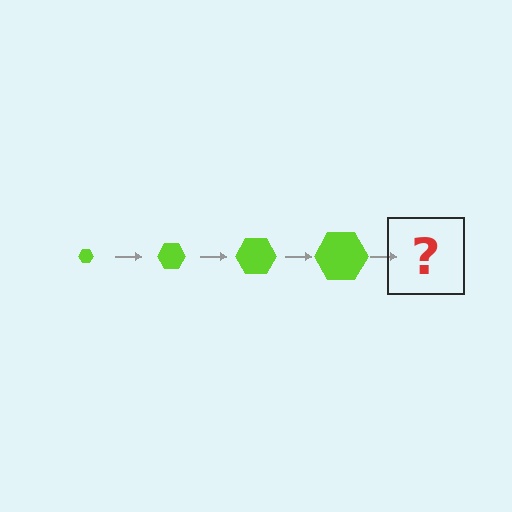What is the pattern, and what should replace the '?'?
The pattern is that the hexagon gets progressively larger each step. The '?' should be a lime hexagon, larger than the previous one.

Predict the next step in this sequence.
The next step is a lime hexagon, larger than the previous one.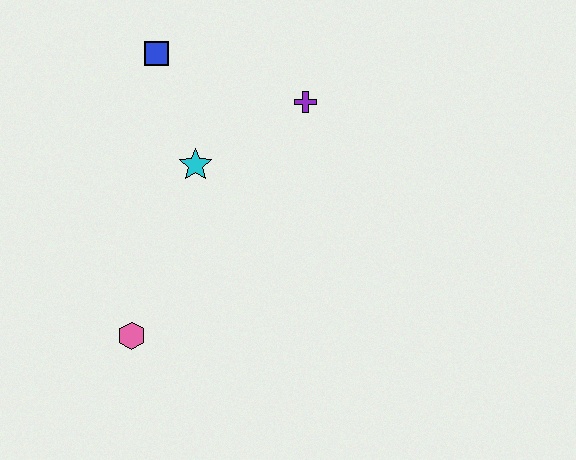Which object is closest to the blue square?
The cyan star is closest to the blue square.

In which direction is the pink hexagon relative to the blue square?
The pink hexagon is below the blue square.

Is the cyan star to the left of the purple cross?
Yes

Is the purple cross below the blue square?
Yes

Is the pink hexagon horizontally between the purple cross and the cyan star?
No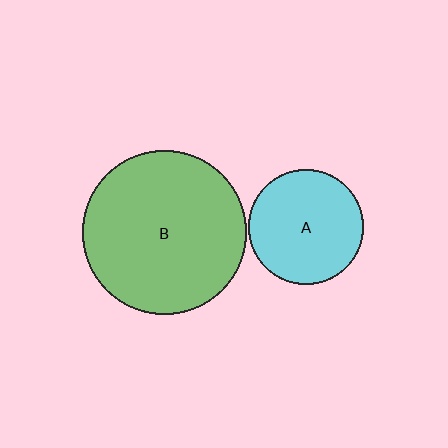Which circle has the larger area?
Circle B (green).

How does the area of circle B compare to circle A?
Approximately 2.1 times.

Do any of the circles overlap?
No, none of the circles overlap.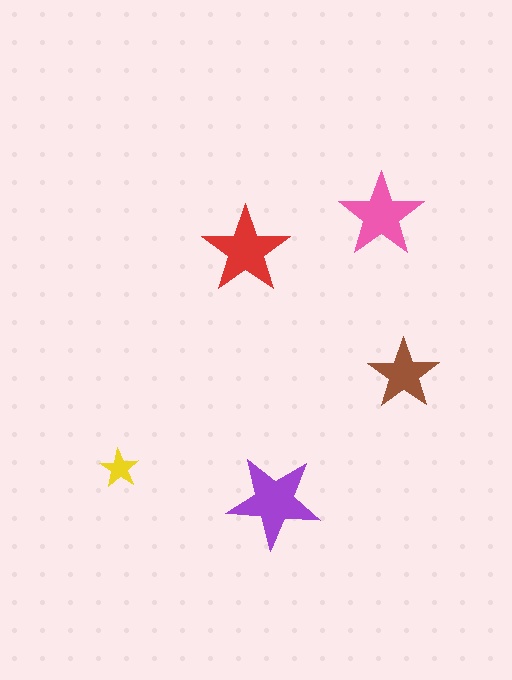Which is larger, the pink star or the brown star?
The pink one.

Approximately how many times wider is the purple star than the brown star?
About 1.5 times wider.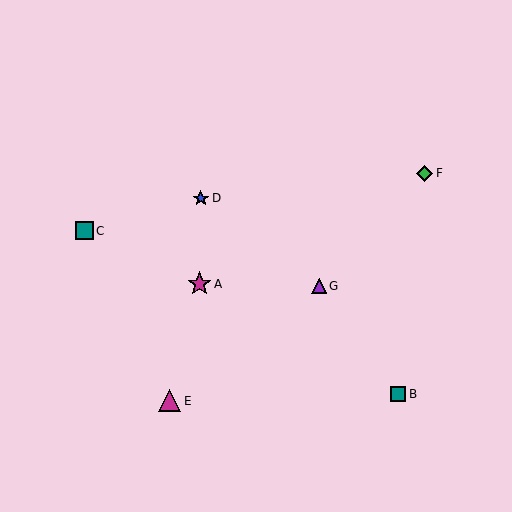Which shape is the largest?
The magenta star (labeled A) is the largest.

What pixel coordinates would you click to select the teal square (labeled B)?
Click at (398, 394) to select the teal square B.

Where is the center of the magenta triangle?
The center of the magenta triangle is at (170, 401).